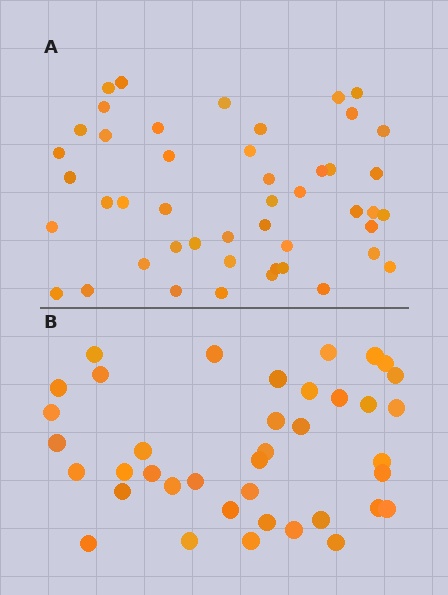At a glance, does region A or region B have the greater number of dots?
Region A (the top region) has more dots.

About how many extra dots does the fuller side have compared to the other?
Region A has roughly 8 or so more dots than region B.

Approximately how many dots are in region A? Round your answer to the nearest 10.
About 50 dots. (The exact count is 47, which rounds to 50.)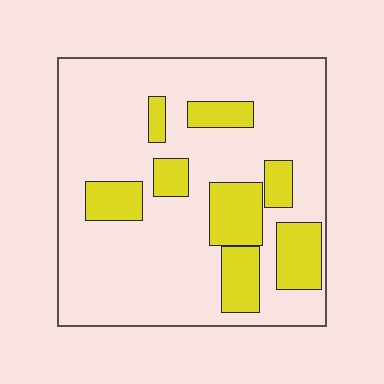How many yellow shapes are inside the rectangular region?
8.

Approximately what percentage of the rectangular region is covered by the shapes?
Approximately 25%.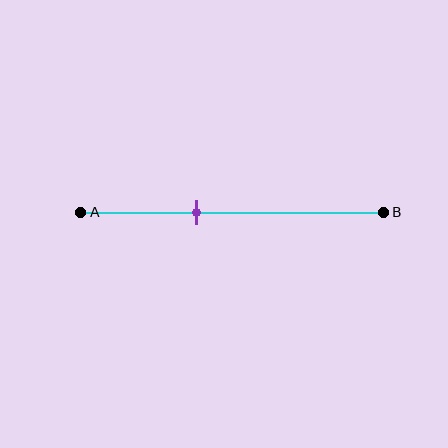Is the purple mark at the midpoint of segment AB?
No, the mark is at about 40% from A, not at the 50% midpoint.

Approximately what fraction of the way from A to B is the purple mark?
The purple mark is approximately 40% of the way from A to B.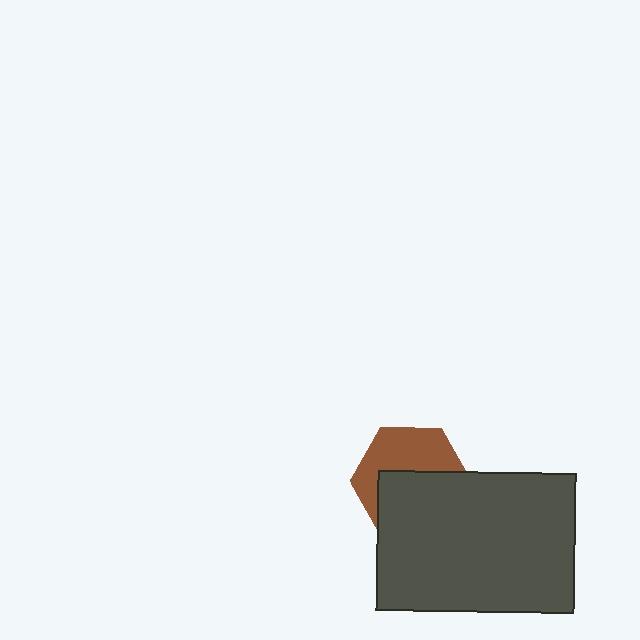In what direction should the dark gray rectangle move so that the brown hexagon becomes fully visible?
The dark gray rectangle should move down. That is the shortest direction to clear the overlap and leave the brown hexagon fully visible.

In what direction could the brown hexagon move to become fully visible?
The brown hexagon could move up. That would shift it out from behind the dark gray rectangle entirely.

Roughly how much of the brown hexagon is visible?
About half of it is visible (roughly 47%).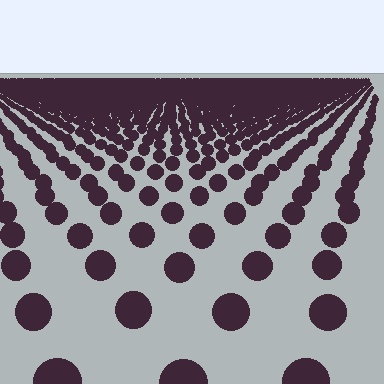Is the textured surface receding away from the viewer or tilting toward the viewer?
The surface is receding away from the viewer. Texture elements get smaller and denser toward the top.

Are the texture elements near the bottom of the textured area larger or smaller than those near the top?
Larger. Near the bottom, elements are closer to the viewer and appear at a bigger on-screen size.